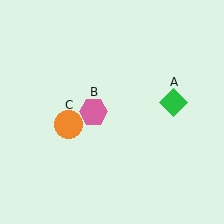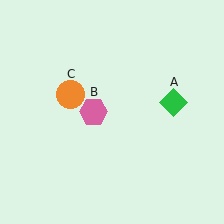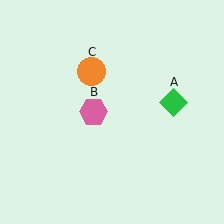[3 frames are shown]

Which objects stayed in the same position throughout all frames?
Green diamond (object A) and pink hexagon (object B) remained stationary.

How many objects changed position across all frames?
1 object changed position: orange circle (object C).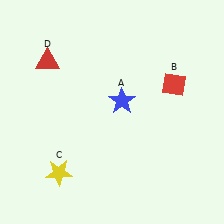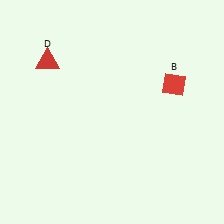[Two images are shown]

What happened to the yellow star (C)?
The yellow star (C) was removed in Image 2. It was in the bottom-left area of Image 1.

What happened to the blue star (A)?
The blue star (A) was removed in Image 2. It was in the top-right area of Image 1.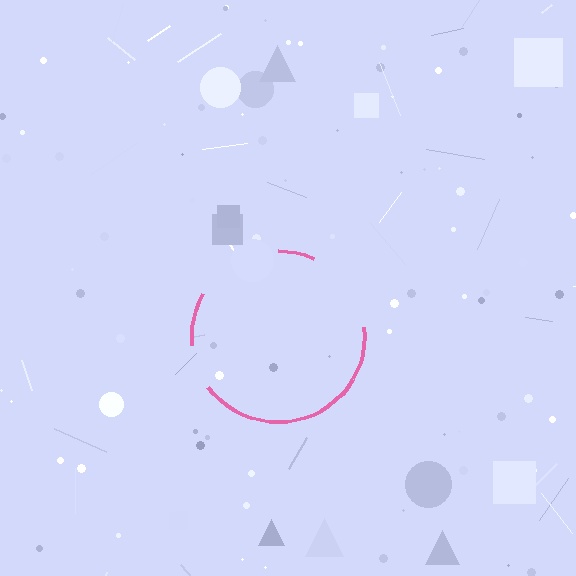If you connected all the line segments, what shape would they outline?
They would outline a circle.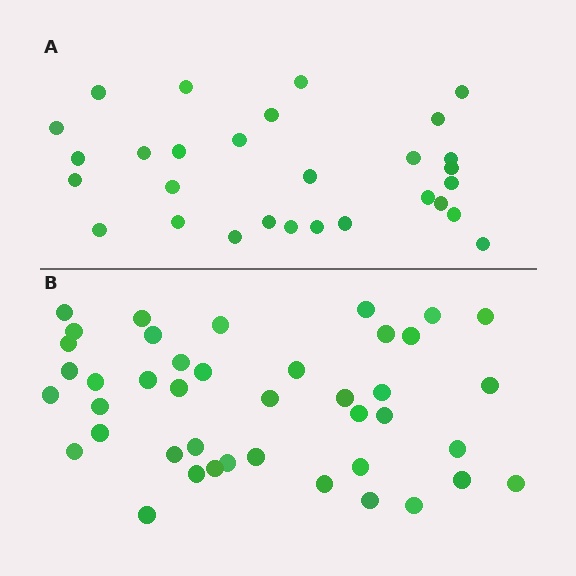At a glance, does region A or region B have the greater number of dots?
Region B (the bottom region) has more dots.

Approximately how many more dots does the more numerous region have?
Region B has approximately 15 more dots than region A.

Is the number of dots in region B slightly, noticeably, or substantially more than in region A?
Region B has noticeably more, but not dramatically so. The ratio is roughly 1.4 to 1.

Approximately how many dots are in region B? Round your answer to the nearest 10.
About 40 dots. (The exact count is 42, which rounds to 40.)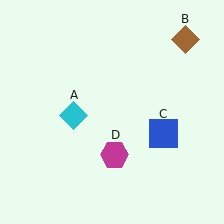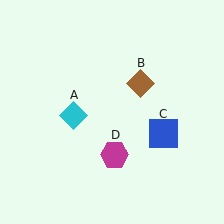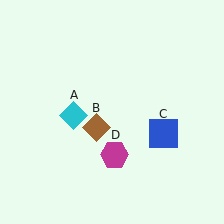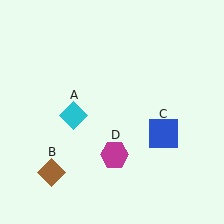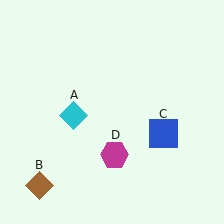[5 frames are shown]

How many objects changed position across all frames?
1 object changed position: brown diamond (object B).